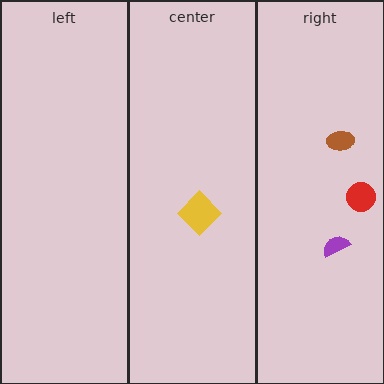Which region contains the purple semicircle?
The right region.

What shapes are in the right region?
The purple semicircle, the brown ellipse, the red circle.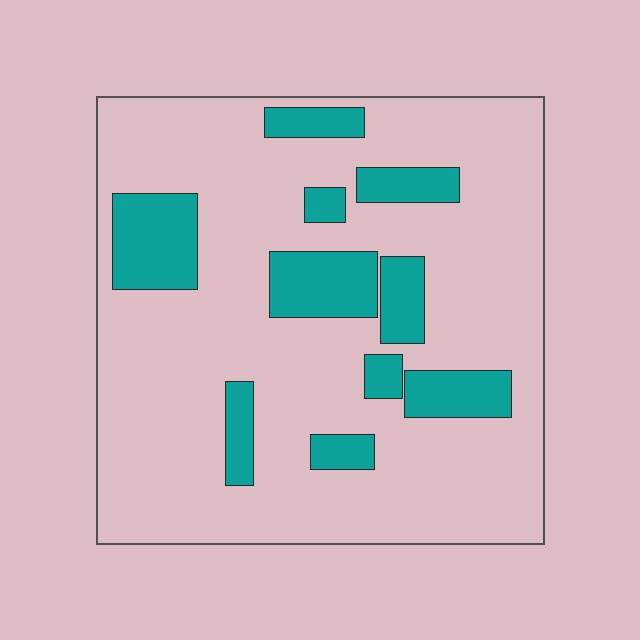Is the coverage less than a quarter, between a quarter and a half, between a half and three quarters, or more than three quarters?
Less than a quarter.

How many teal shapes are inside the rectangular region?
10.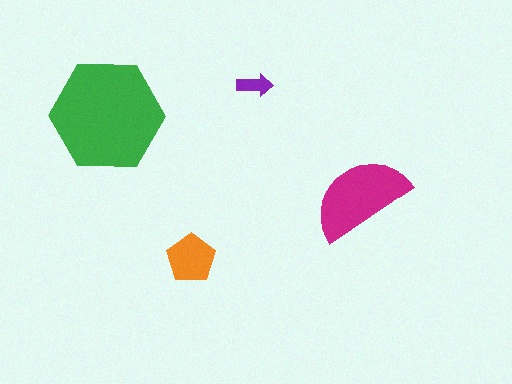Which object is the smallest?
The purple arrow.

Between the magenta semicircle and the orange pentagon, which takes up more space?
The magenta semicircle.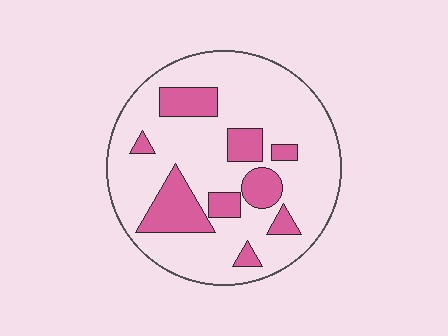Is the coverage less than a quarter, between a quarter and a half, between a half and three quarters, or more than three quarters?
Less than a quarter.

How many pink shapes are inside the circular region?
9.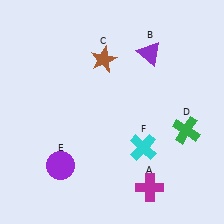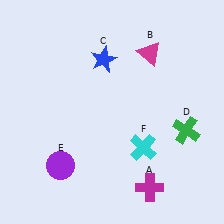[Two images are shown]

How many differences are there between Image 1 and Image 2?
There are 2 differences between the two images.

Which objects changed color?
B changed from purple to magenta. C changed from brown to blue.